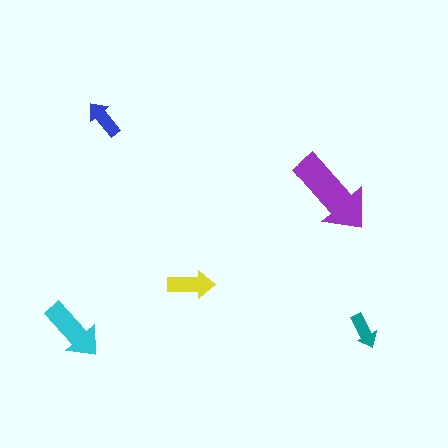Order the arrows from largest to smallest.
the purple one, the cyan one, the yellow one, the blue one, the teal one.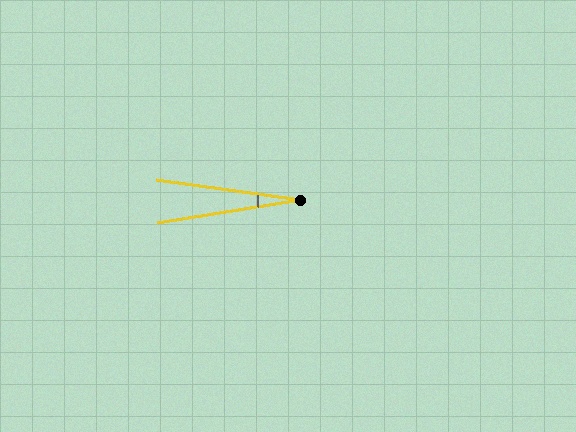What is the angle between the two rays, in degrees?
Approximately 17 degrees.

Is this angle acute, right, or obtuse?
It is acute.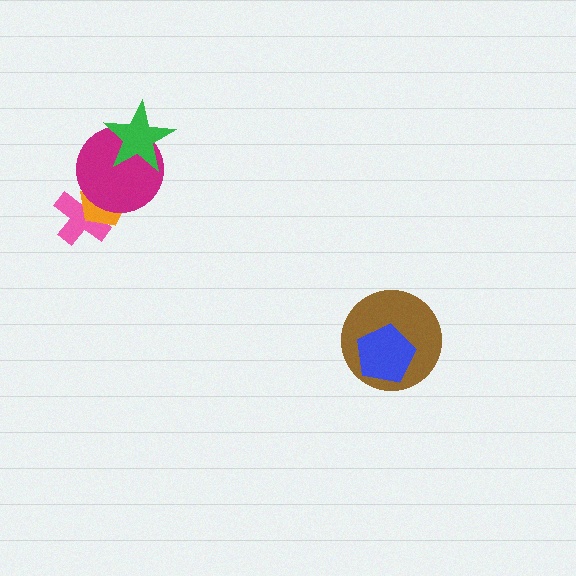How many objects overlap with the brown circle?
1 object overlaps with the brown circle.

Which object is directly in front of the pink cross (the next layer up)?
The orange pentagon is directly in front of the pink cross.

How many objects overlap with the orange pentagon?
2 objects overlap with the orange pentagon.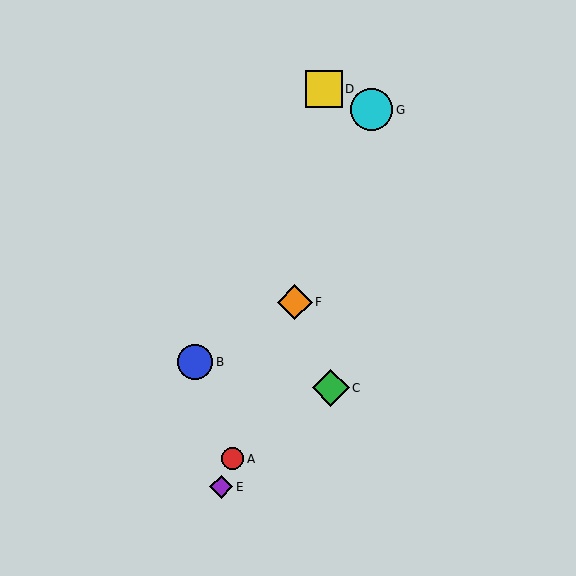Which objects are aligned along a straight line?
Objects A, E, F, G are aligned along a straight line.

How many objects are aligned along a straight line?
4 objects (A, E, F, G) are aligned along a straight line.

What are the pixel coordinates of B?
Object B is at (195, 362).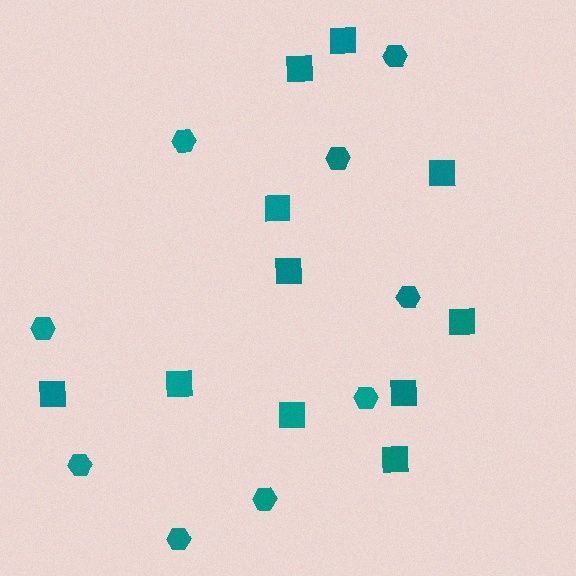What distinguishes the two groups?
There are 2 groups: one group of hexagons (9) and one group of squares (11).